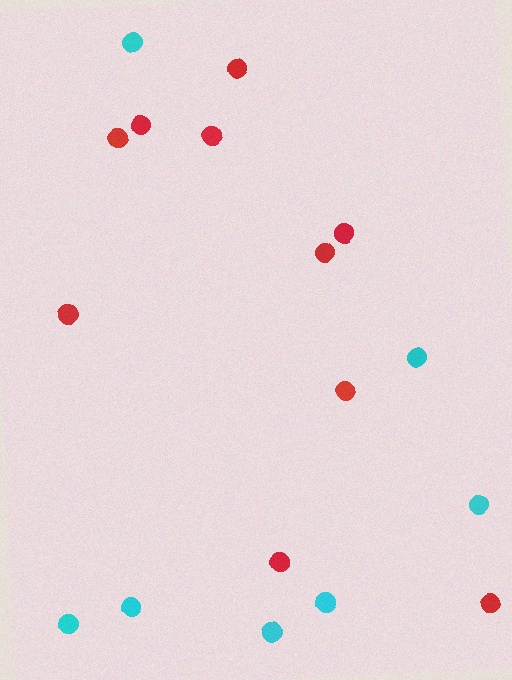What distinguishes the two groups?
There are 2 groups: one group of cyan circles (7) and one group of red circles (10).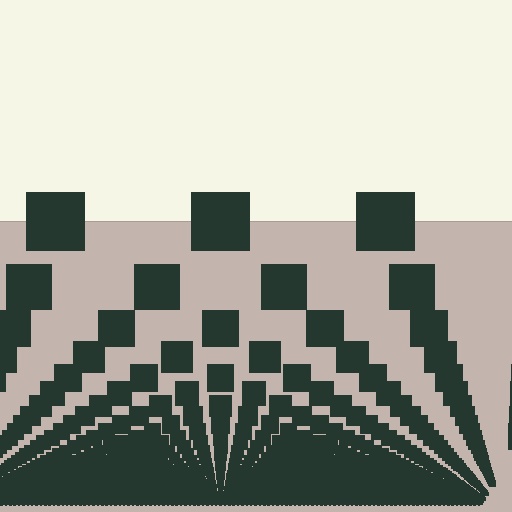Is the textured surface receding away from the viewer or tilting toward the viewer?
The surface appears to tilt toward the viewer. Texture elements get larger and sparser toward the top.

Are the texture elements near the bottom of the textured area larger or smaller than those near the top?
Smaller. The gradient is inverted — elements near the bottom are smaller and denser.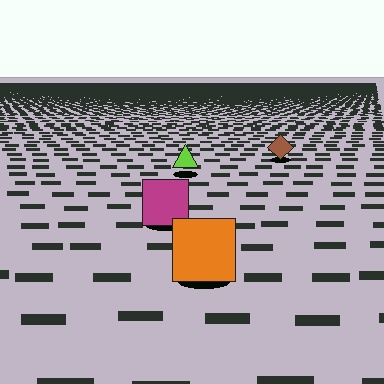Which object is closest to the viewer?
The orange square is closest. The texture marks near it are larger and more spread out.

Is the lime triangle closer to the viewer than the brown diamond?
Yes. The lime triangle is closer — you can tell from the texture gradient: the ground texture is coarser near it.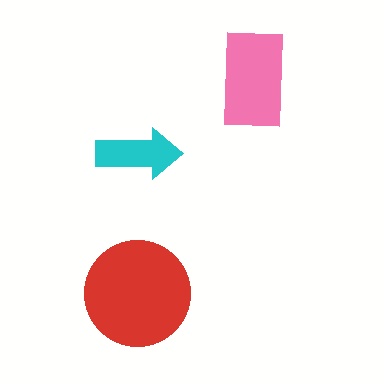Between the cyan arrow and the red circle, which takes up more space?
The red circle.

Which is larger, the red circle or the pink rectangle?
The red circle.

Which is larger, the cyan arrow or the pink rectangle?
The pink rectangle.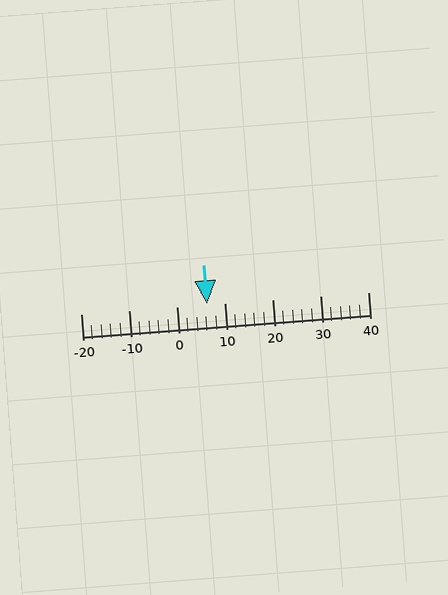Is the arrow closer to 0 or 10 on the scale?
The arrow is closer to 10.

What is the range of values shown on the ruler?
The ruler shows values from -20 to 40.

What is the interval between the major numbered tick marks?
The major tick marks are spaced 10 units apart.